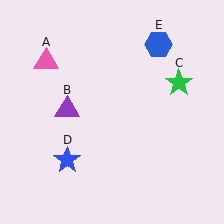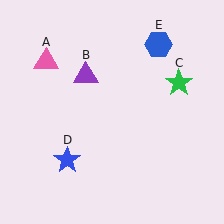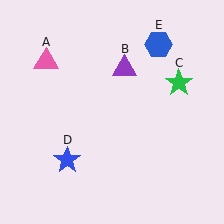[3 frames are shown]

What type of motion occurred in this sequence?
The purple triangle (object B) rotated clockwise around the center of the scene.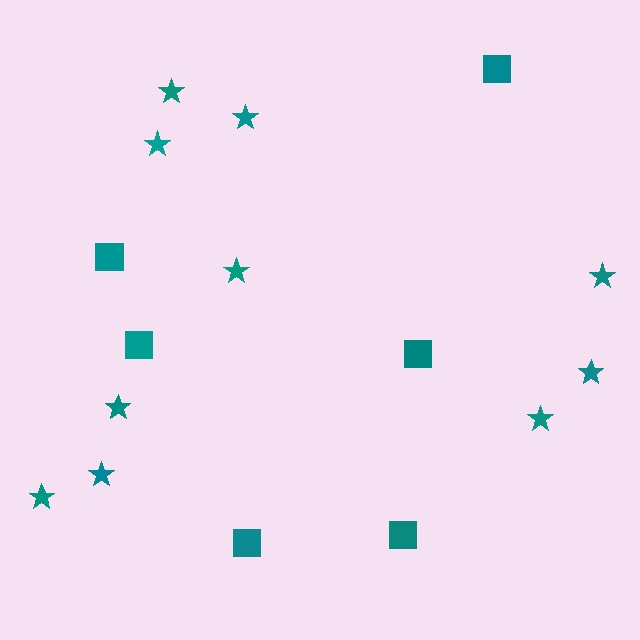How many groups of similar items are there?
There are 2 groups: one group of stars (10) and one group of squares (6).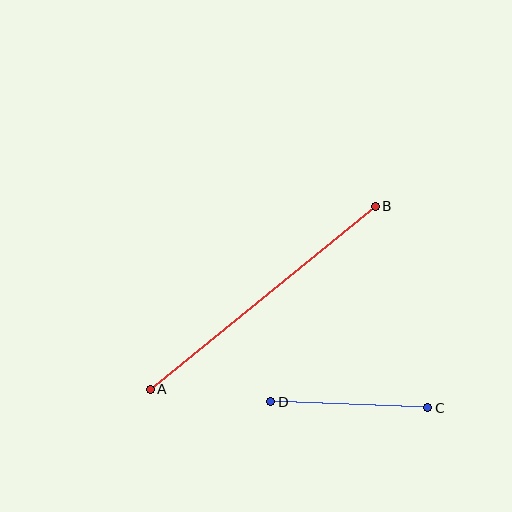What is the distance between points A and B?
The distance is approximately 290 pixels.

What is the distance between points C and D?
The distance is approximately 157 pixels.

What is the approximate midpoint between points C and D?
The midpoint is at approximately (349, 405) pixels.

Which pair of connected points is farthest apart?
Points A and B are farthest apart.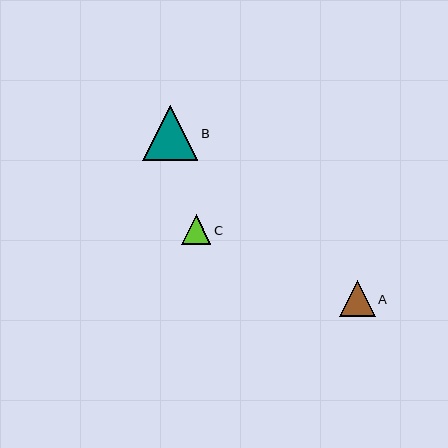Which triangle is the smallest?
Triangle C is the smallest with a size of approximately 30 pixels.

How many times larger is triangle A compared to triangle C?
Triangle A is approximately 1.2 times the size of triangle C.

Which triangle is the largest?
Triangle B is the largest with a size of approximately 55 pixels.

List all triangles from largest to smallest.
From largest to smallest: B, A, C.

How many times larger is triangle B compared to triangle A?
Triangle B is approximately 1.5 times the size of triangle A.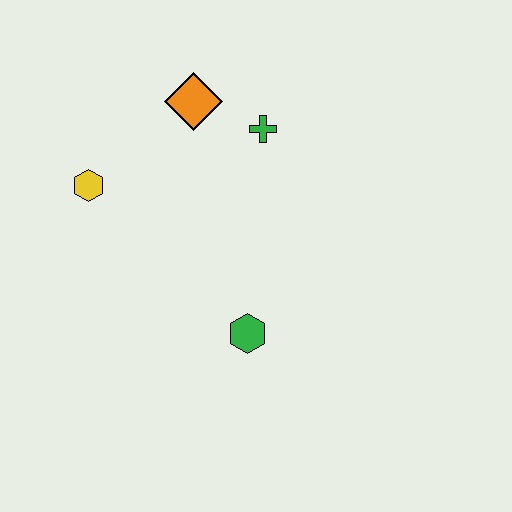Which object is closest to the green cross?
The orange diamond is closest to the green cross.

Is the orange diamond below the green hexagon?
No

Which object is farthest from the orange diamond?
The green hexagon is farthest from the orange diamond.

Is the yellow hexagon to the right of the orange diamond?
No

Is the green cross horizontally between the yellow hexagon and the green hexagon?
No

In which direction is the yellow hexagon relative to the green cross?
The yellow hexagon is to the left of the green cross.